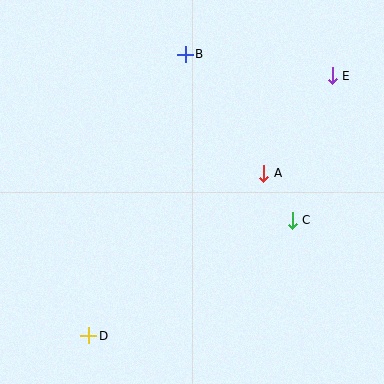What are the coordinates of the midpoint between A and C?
The midpoint between A and C is at (278, 197).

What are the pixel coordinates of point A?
Point A is at (264, 173).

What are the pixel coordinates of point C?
Point C is at (292, 221).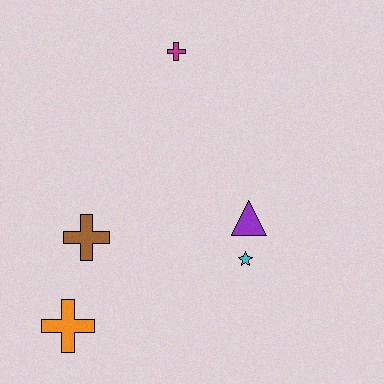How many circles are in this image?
There are no circles.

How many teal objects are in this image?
There are no teal objects.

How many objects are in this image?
There are 5 objects.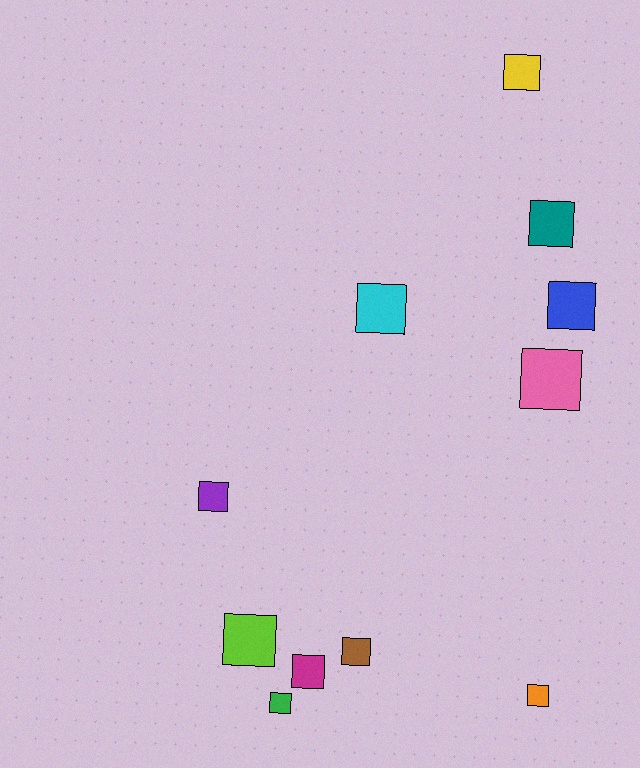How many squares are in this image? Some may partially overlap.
There are 11 squares.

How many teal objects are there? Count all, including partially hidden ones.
There is 1 teal object.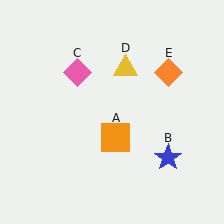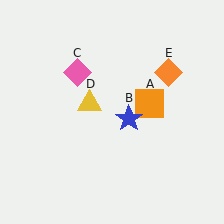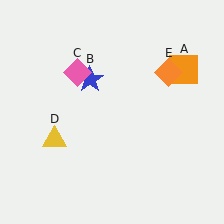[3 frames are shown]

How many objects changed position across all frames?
3 objects changed position: orange square (object A), blue star (object B), yellow triangle (object D).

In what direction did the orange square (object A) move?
The orange square (object A) moved up and to the right.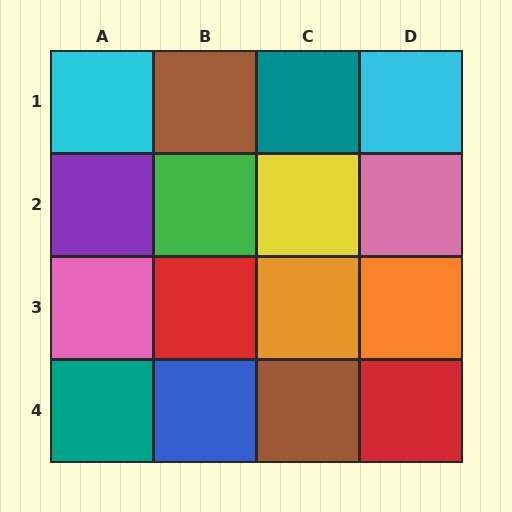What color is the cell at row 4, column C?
Brown.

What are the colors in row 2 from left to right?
Purple, green, yellow, pink.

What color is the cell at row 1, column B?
Brown.